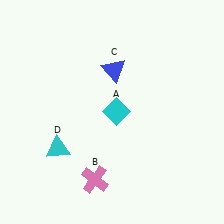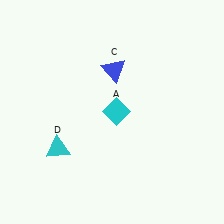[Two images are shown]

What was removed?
The pink cross (B) was removed in Image 2.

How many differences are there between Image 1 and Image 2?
There is 1 difference between the two images.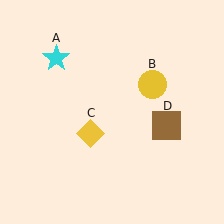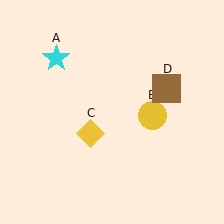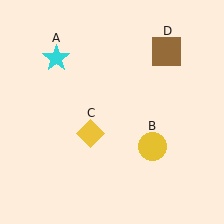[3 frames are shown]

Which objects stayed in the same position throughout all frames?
Cyan star (object A) and yellow diamond (object C) remained stationary.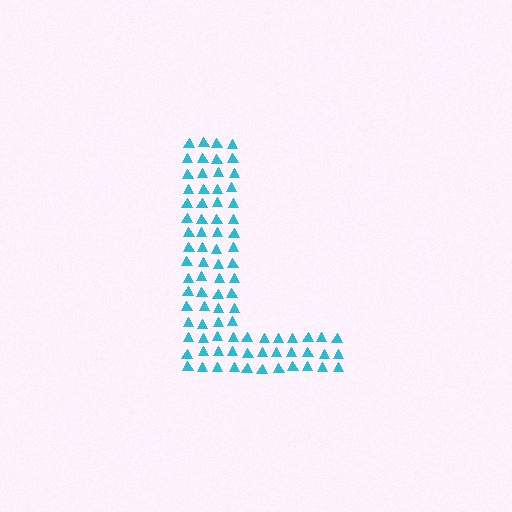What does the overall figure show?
The overall figure shows the letter L.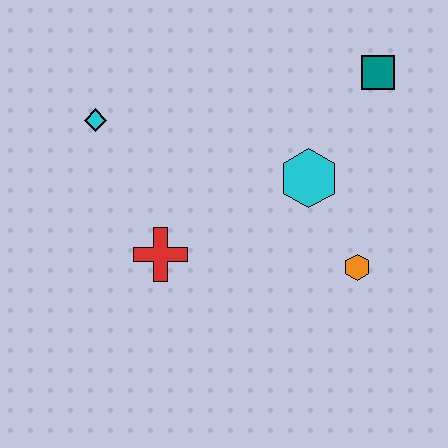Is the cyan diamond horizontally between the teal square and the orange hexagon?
No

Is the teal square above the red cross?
Yes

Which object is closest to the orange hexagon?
The cyan hexagon is closest to the orange hexagon.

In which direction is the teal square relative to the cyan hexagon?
The teal square is above the cyan hexagon.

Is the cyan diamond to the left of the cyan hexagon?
Yes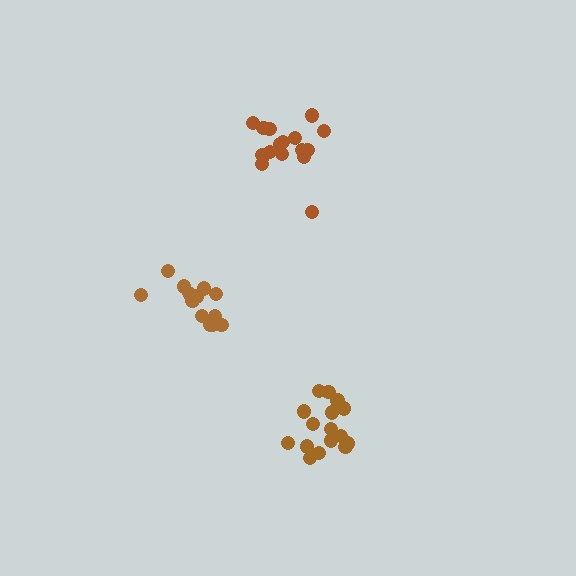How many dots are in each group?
Group 1: 17 dots, Group 2: 16 dots, Group 3: 14 dots (47 total).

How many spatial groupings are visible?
There are 3 spatial groupings.